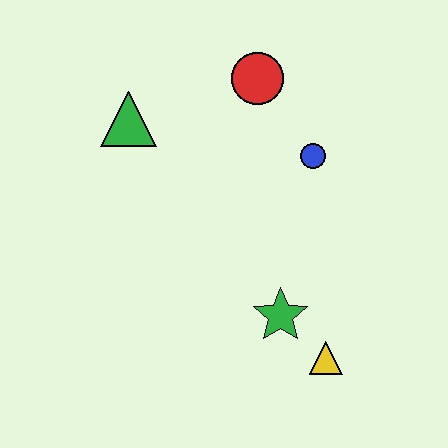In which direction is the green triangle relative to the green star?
The green triangle is above the green star.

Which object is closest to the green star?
The yellow triangle is closest to the green star.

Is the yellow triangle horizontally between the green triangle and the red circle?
No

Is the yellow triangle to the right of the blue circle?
Yes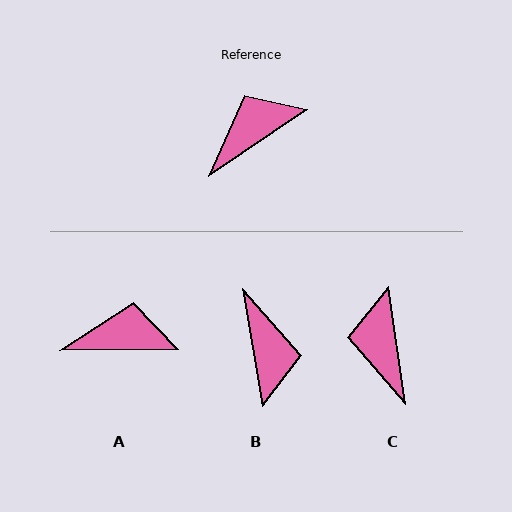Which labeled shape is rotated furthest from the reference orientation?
B, about 115 degrees away.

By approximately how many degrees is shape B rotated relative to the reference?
Approximately 115 degrees clockwise.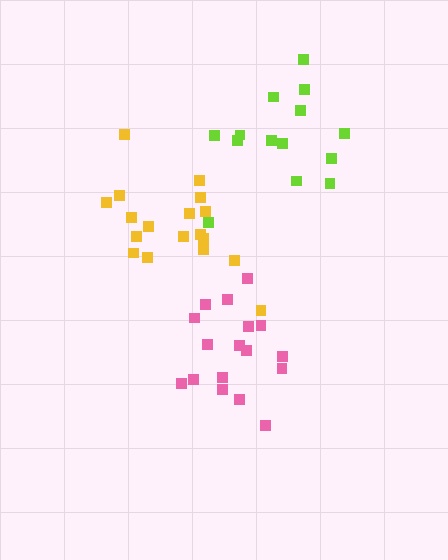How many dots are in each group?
Group 1: 17 dots, Group 2: 14 dots, Group 3: 18 dots (49 total).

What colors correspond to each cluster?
The clusters are colored: pink, lime, yellow.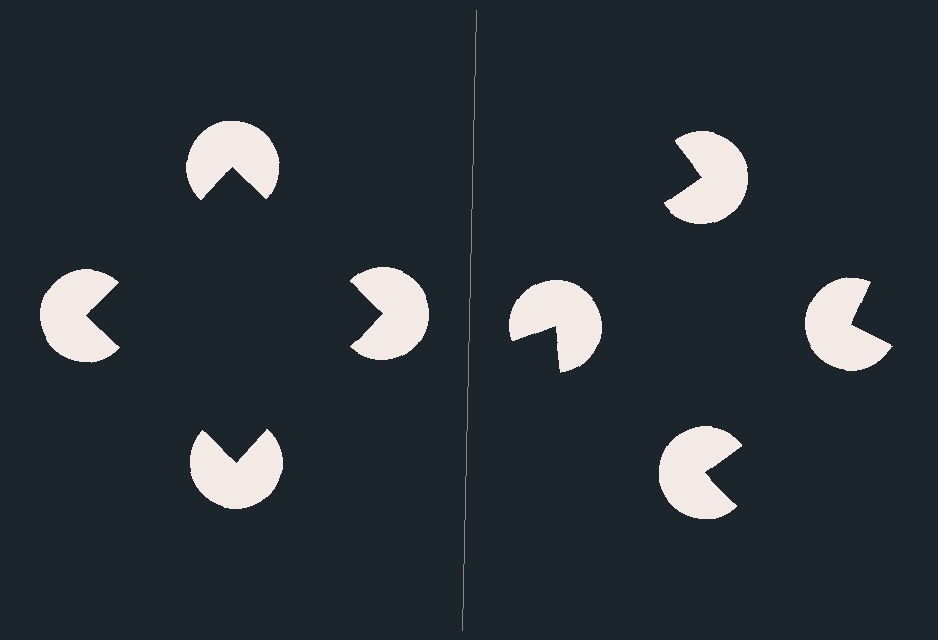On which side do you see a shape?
An illusory square appears on the left side. On the right side the wedge cuts are rotated, so no coherent shape forms.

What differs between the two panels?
The pac-man discs are positioned identically on both sides; only the wedge orientations differ. On the left they align to a square; on the right they are misaligned.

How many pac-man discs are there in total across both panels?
8 — 4 on each side.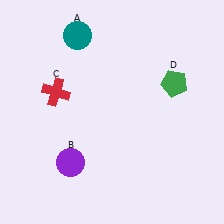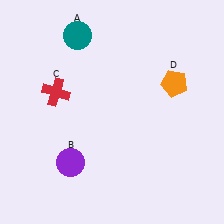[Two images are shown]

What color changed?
The pentagon (D) changed from green in Image 1 to orange in Image 2.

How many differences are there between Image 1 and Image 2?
There is 1 difference between the two images.